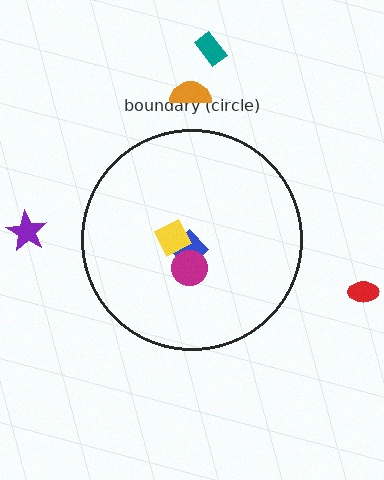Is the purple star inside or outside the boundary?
Outside.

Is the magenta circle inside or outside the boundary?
Inside.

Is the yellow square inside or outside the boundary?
Inside.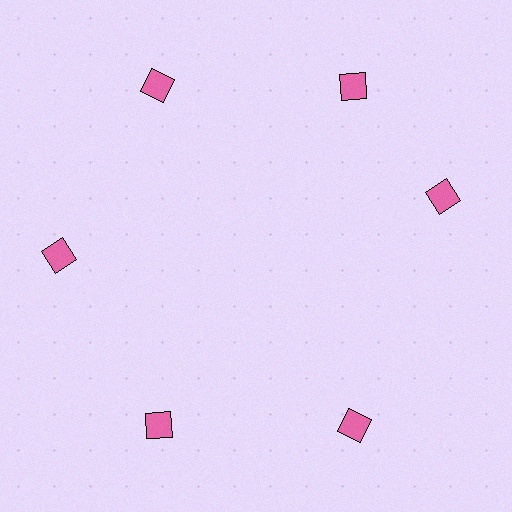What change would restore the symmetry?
The symmetry would be restored by rotating it back into even spacing with its neighbors so that all 6 squares sit at equal angles and equal distance from the center.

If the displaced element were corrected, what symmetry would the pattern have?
It would have 6-fold rotational symmetry — the pattern would map onto itself every 60 degrees.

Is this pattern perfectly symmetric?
No. The 6 pink squares are arranged in a ring, but one element near the 3 o'clock position is rotated out of alignment along the ring, breaking the 6-fold rotational symmetry.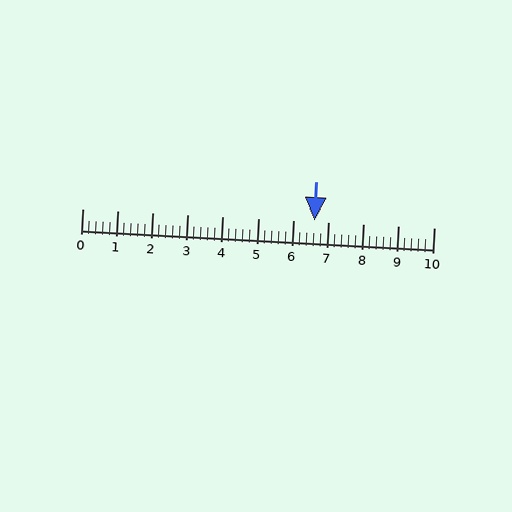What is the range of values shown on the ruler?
The ruler shows values from 0 to 10.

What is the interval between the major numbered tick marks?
The major tick marks are spaced 1 units apart.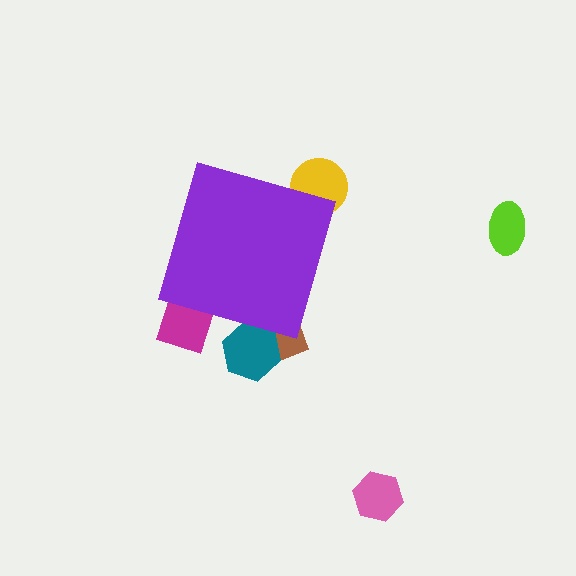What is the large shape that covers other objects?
A purple diamond.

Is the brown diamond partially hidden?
Yes, the brown diamond is partially hidden behind the purple diamond.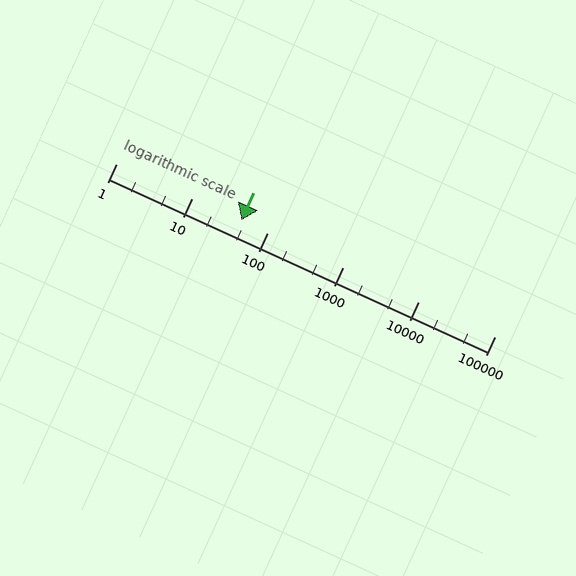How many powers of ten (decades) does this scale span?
The scale spans 5 decades, from 1 to 100000.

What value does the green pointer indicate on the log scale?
The pointer indicates approximately 45.